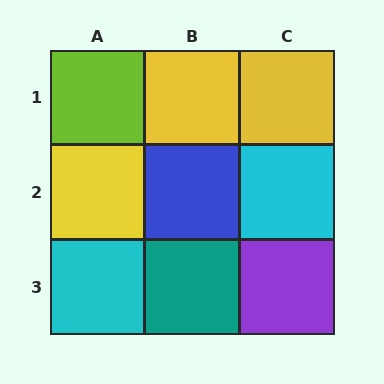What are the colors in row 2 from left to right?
Yellow, blue, cyan.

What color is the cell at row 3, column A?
Cyan.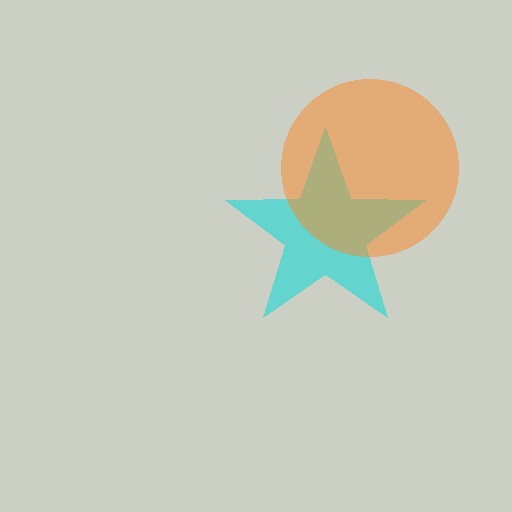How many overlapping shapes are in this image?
There are 2 overlapping shapes in the image.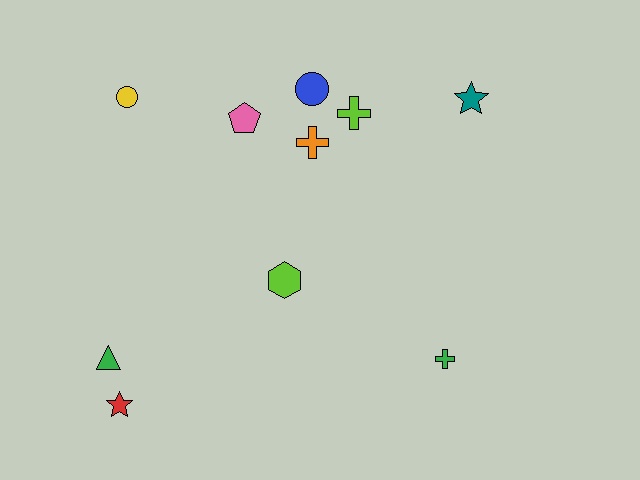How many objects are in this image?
There are 10 objects.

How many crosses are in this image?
There are 3 crosses.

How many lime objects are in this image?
There are 2 lime objects.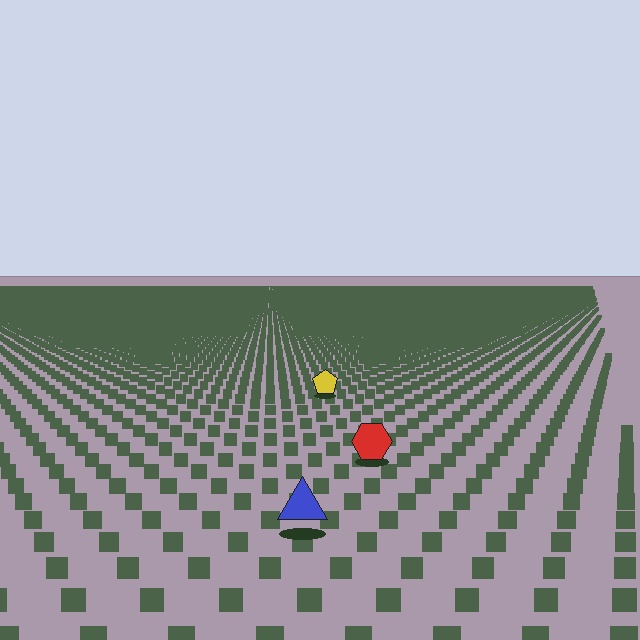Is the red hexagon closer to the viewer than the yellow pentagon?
Yes. The red hexagon is closer — you can tell from the texture gradient: the ground texture is coarser near it.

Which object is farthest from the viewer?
The yellow pentagon is farthest from the viewer. It appears smaller and the ground texture around it is denser.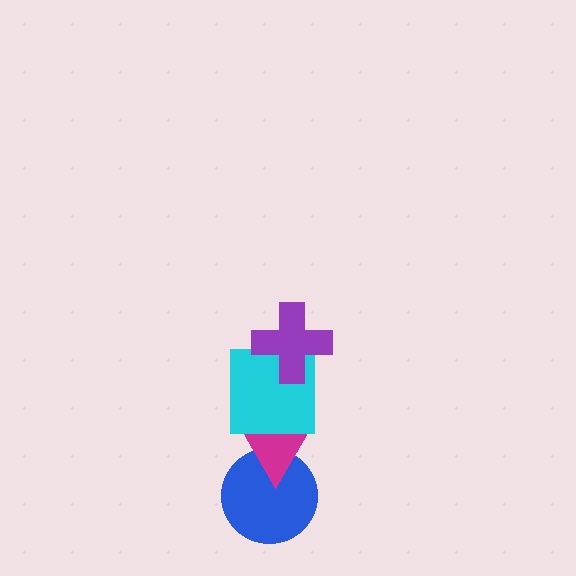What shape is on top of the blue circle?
The magenta triangle is on top of the blue circle.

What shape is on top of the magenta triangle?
The cyan square is on top of the magenta triangle.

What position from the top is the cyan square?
The cyan square is 2nd from the top.